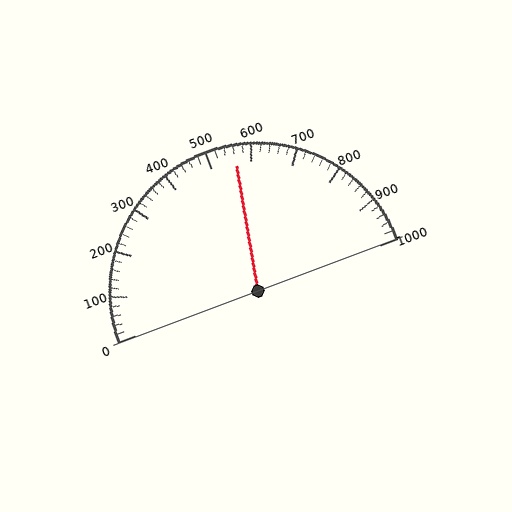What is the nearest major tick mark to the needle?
The nearest major tick mark is 600.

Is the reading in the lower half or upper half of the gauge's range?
The reading is in the upper half of the range (0 to 1000).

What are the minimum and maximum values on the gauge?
The gauge ranges from 0 to 1000.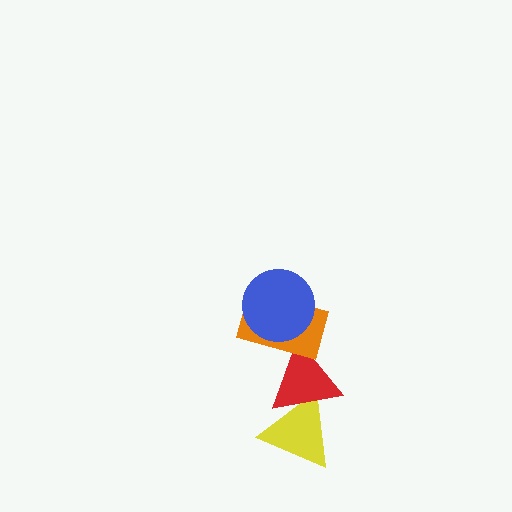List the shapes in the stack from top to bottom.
From top to bottom: the blue circle, the orange rectangle, the red triangle, the yellow triangle.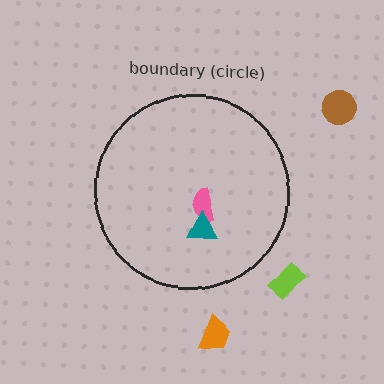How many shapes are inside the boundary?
2 inside, 3 outside.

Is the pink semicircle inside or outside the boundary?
Inside.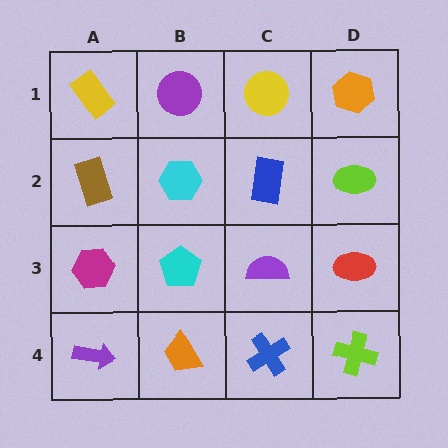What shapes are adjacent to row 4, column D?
A red ellipse (row 3, column D), a blue cross (row 4, column C).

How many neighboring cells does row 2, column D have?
3.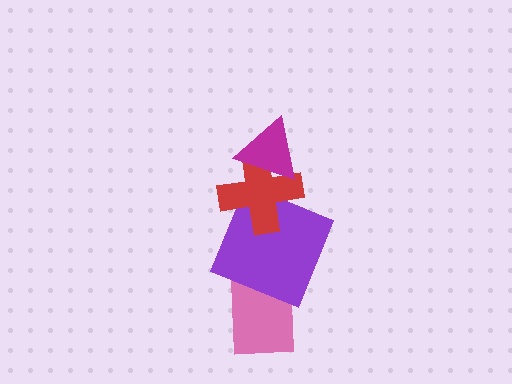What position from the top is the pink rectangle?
The pink rectangle is 4th from the top.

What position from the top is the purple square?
The purple square is 3rd from the top.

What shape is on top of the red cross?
The magenta triangle is on top of the red cross.